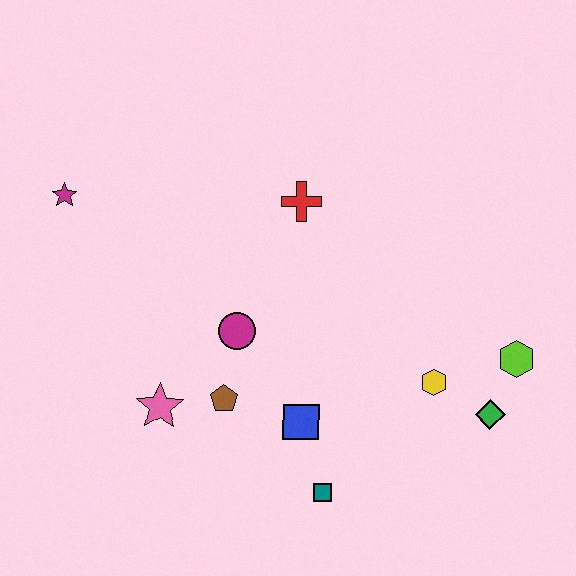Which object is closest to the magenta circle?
The brown pentagon is closest to the magenta circle.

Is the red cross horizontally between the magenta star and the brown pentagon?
No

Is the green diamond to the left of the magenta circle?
No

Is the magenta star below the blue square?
No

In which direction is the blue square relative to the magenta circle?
The blue square is below the magenta circle.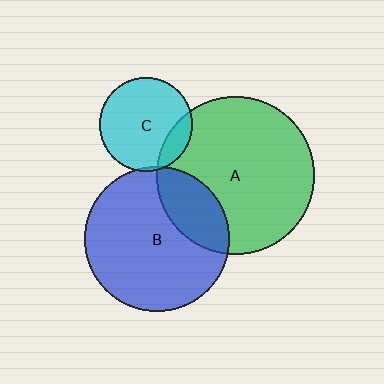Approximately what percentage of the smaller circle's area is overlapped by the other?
Approximately 15%.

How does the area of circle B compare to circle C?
Approximately 2.4 times.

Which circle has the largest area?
Circle A (green).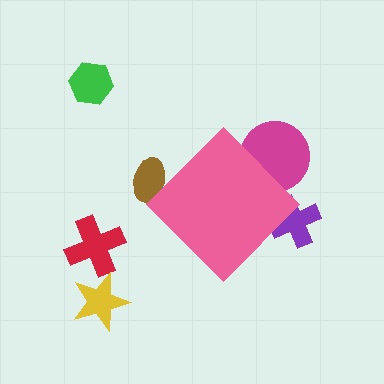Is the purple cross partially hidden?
Yes, the purple cross is partially hidden behind the pink diamond.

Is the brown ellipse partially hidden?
Yes, the brown ellipse is partially hidden behind the pink diamond.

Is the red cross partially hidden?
No, the red cross is fully visible.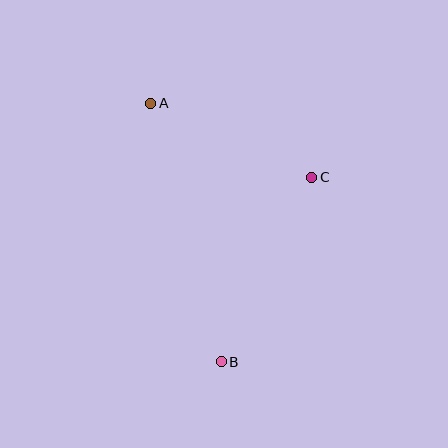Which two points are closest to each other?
Points A and C are closest to each other.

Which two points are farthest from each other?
Points A and B are farthest from each other.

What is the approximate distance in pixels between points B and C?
The distance between B and C is approximately 206 pixels.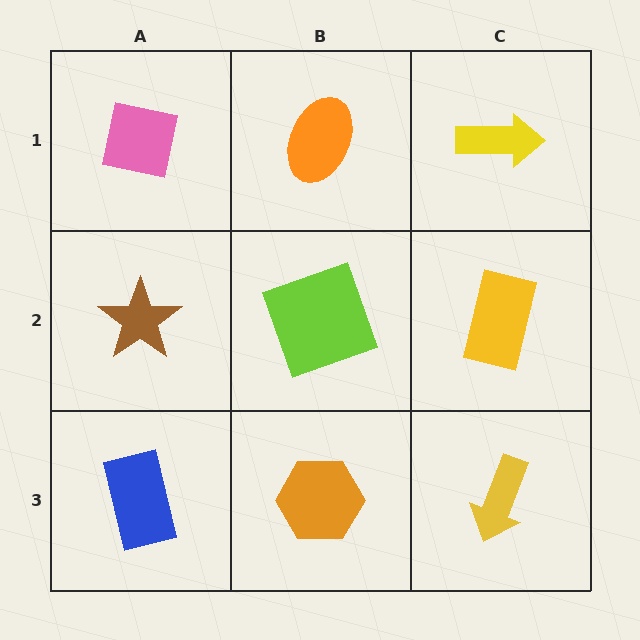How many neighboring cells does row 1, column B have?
3.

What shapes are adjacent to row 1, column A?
A brown star (row 2, column A), an orange ellipse (row 1, column B).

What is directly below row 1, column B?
A lime square.